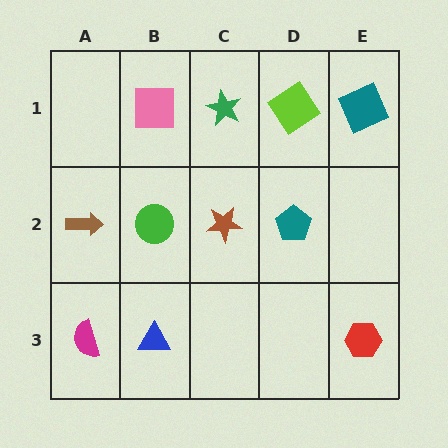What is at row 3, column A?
A magenta semicircle.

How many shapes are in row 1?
4 shapes.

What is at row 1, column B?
A pink square.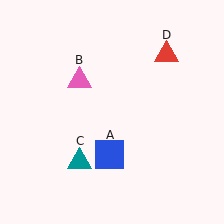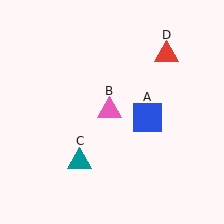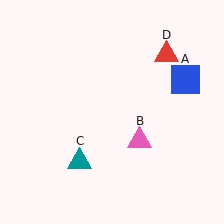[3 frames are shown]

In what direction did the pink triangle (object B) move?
The pink triangle (object B) moved down and to the right.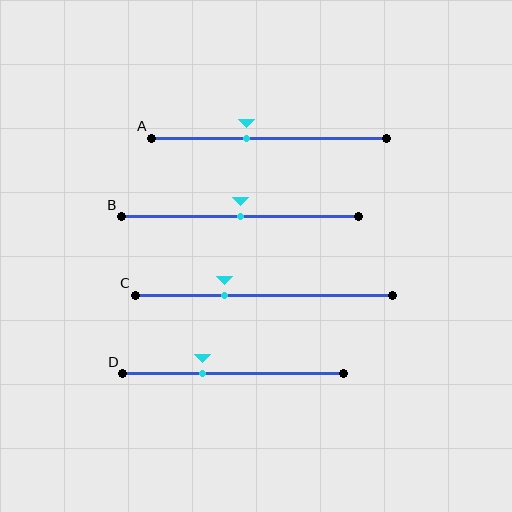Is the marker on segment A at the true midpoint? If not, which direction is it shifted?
No, the marker on segment A is shifted to the left by about 10% of the segment length.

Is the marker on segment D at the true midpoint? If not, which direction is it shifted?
No, the marker on segment D is shifted to the left by about 14% of the segment length.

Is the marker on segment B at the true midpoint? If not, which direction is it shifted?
Yes, the marker on segment B is at the true midpoint.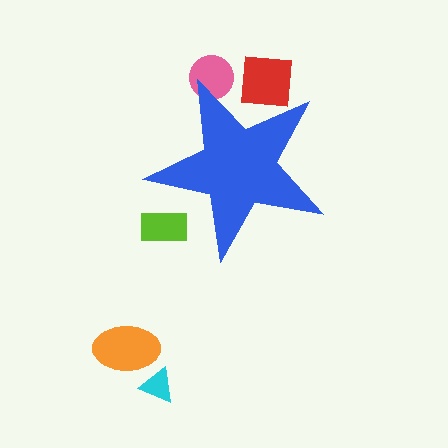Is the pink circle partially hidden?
Yes, the pink circle is partially hidden behind the blue star.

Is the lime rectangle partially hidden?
Yes, the lime rectangle is partially hidden behind the blue star.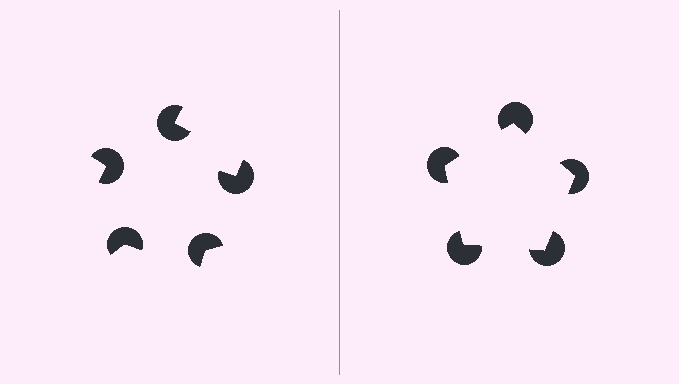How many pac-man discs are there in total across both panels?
10 — 5 on each side.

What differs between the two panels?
The pac-man discs are positioned identically on both sides; only the wedge orientations differ. On the right they align to a pentagon; on the left they are misaligned.